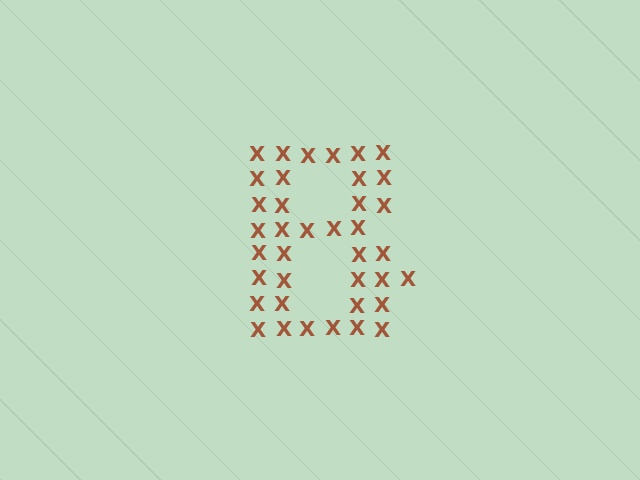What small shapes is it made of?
It is made of small letter X's.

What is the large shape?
The large shape is the letter B.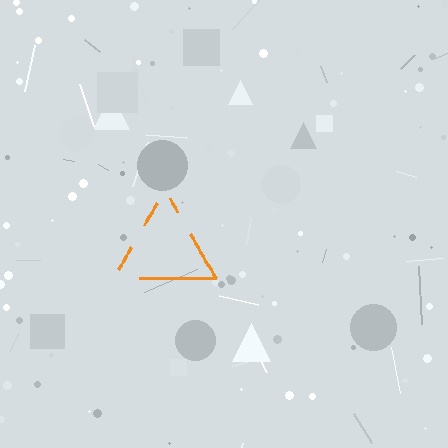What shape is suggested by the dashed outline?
The dashed outline suggests a triangle.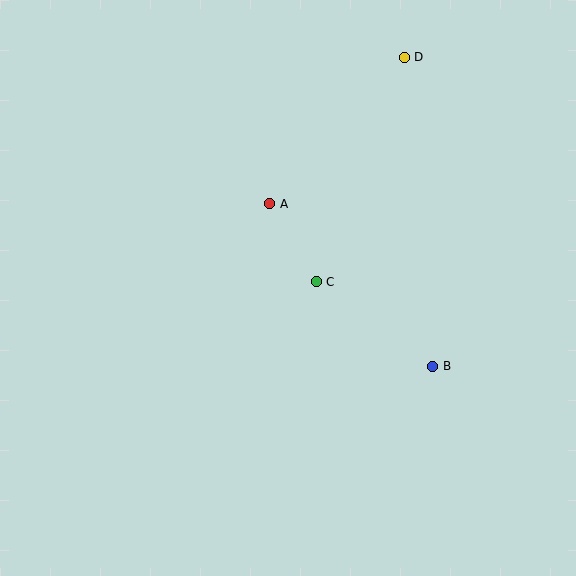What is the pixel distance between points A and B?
The distance between A and B is 230 pixels.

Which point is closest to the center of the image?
Point C at (316, 282) is closest to the center.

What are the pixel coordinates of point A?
Point A is at (270, 204).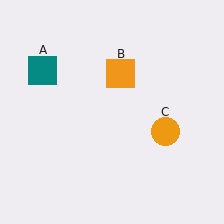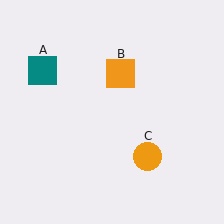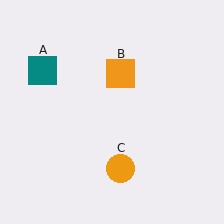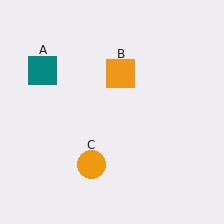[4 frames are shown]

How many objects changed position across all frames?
1 object changed position: orange circle (object C).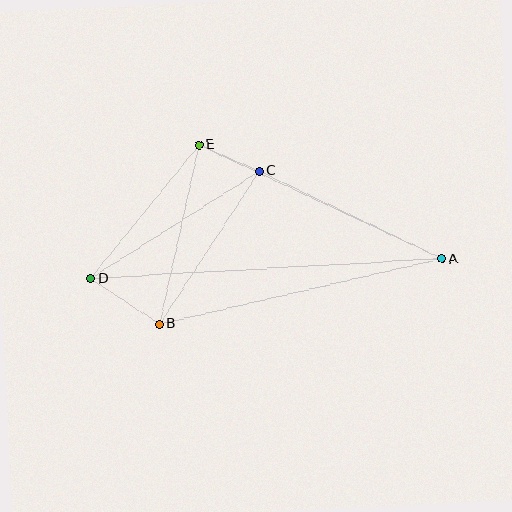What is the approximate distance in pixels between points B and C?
The distance between B and C is approximately 183 pixels.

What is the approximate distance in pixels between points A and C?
The distance between A and C is approximately 202 pixels.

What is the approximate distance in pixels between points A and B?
The distance between A and B is approximately 290 pixels.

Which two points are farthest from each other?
Points A and D are farthest from each other.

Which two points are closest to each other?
Points C and E are closest to each other.